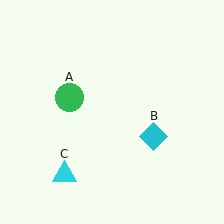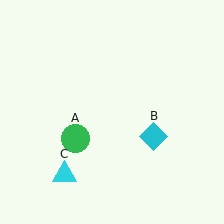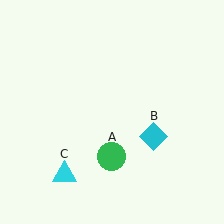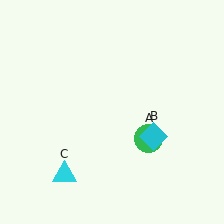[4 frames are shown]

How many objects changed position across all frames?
1 object changed position: green circle (object A).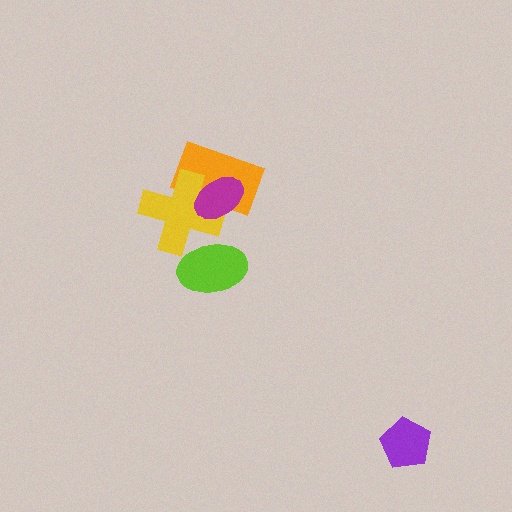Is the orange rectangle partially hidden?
Yes, it is partially covered by another shape.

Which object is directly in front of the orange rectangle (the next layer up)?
The yellow cross is directly in front of the orange rectangle.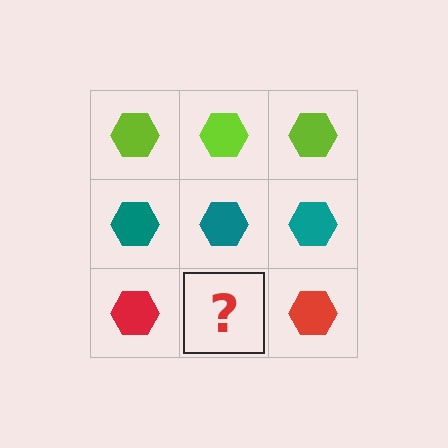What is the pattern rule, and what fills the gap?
The rule is that each row has a consistent color. The gap should be filled with a red hexagon.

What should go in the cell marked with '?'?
The missing cell should contain a red hexagon.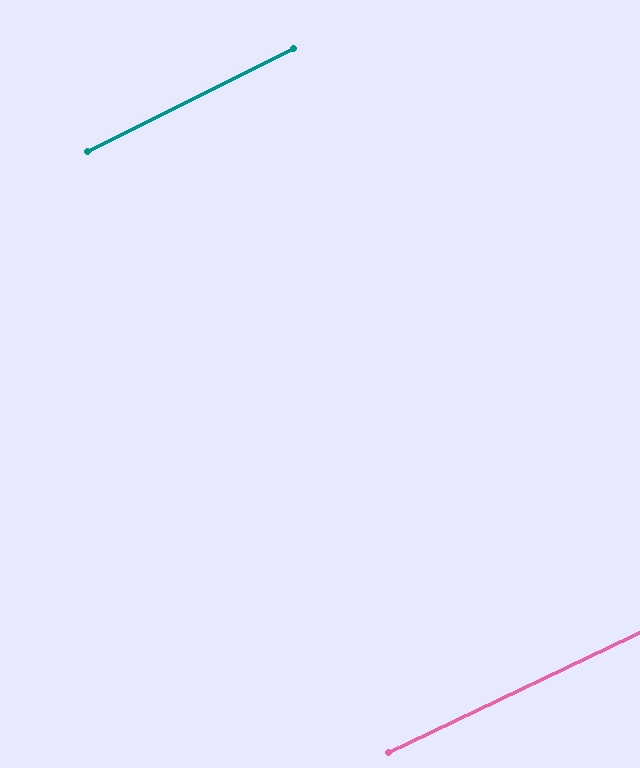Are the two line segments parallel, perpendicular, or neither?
Parallel — their directions differ by only 1.2°.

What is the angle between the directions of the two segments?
Approximately 1 degree.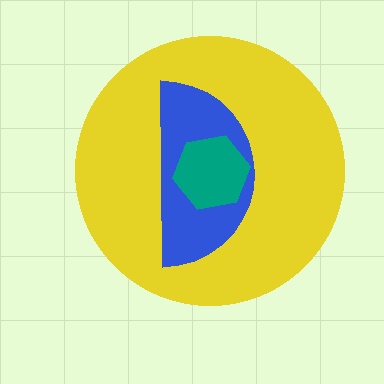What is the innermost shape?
The teal hexagon.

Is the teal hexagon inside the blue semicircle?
Yes.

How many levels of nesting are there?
3.